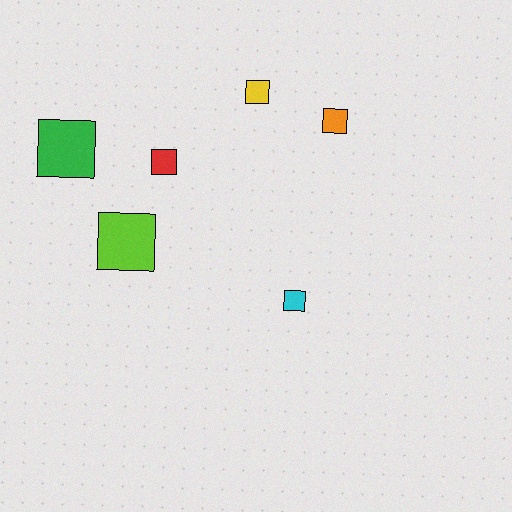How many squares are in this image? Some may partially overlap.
There are 6 squares.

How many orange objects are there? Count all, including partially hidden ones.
There is 1 orange object.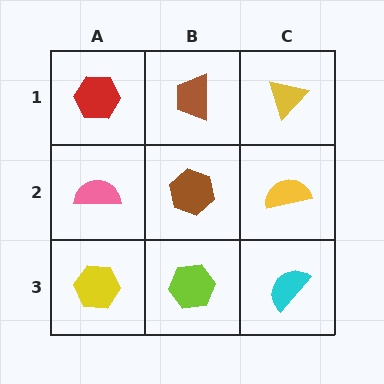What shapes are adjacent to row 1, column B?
A brown hexagon (row 2, column B), a red hexagon (row 1, column A), a yellow triangle (row 1, column C).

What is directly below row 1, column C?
A yellow semicircle.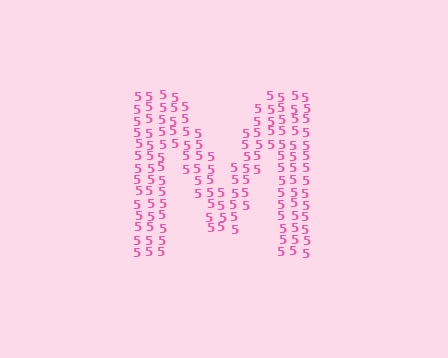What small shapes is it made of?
It is made of small digit 5's.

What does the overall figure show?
The overall figure shows the letter M.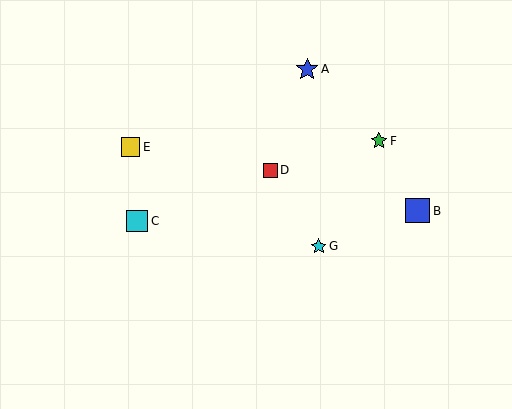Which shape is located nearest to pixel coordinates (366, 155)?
The green star (labeled F) at (379, 141) is nearest to that location.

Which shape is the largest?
The blue square (labeled B) is the largest.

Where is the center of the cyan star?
The center of the cyan star is at (319, 246).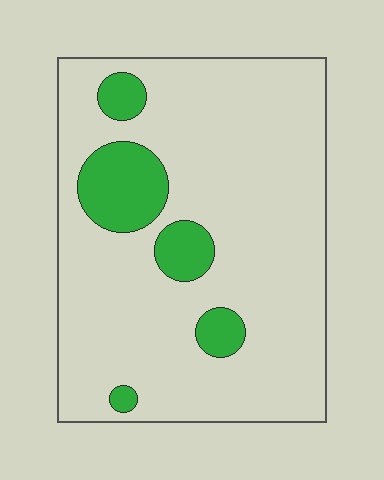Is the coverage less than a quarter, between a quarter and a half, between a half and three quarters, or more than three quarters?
Less than a quarter.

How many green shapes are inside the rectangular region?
5.